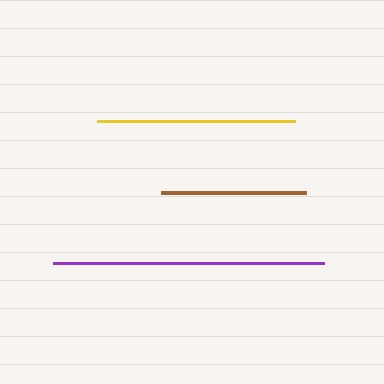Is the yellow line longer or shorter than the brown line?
The yellow line is longer than the brown line.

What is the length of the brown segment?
The brown segment is approximately 145 pixels long.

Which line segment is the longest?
The purple line is the longest at approximately 271 pixels.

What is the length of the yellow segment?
The yellow segment is approximately 197 pixels long.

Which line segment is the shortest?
The brown line is the shortest at approximately 145 pixels.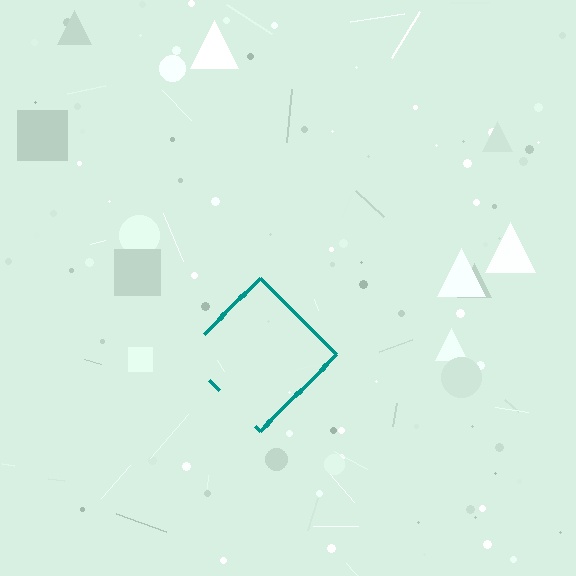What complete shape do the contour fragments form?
The contour fragments form a diamond.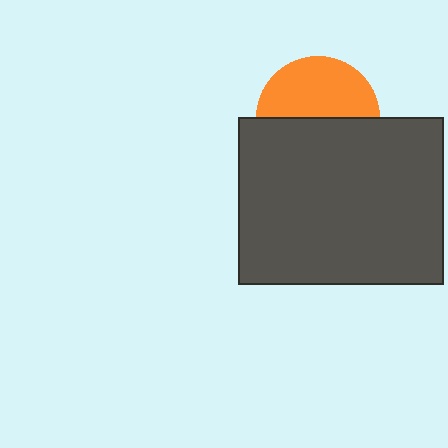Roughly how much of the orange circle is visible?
About half of it is visible (roughly 50%).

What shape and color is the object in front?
The object in front is a dark gray rectangle.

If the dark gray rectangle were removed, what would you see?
You would see the complete orange circle.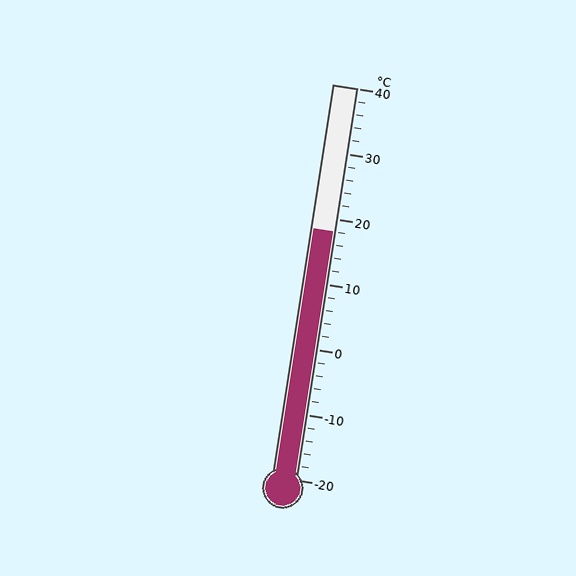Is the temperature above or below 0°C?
The temperature is above 0°C.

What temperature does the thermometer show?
The thermometer shows approximately 18°C.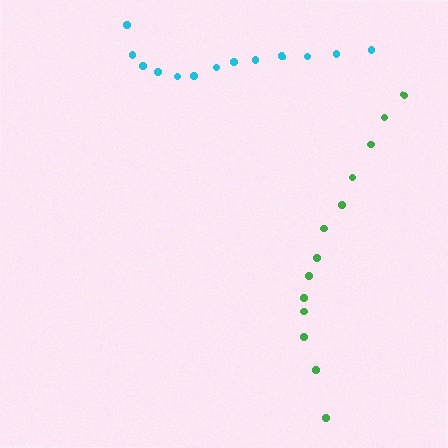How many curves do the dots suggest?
There are 2 distinct paths.